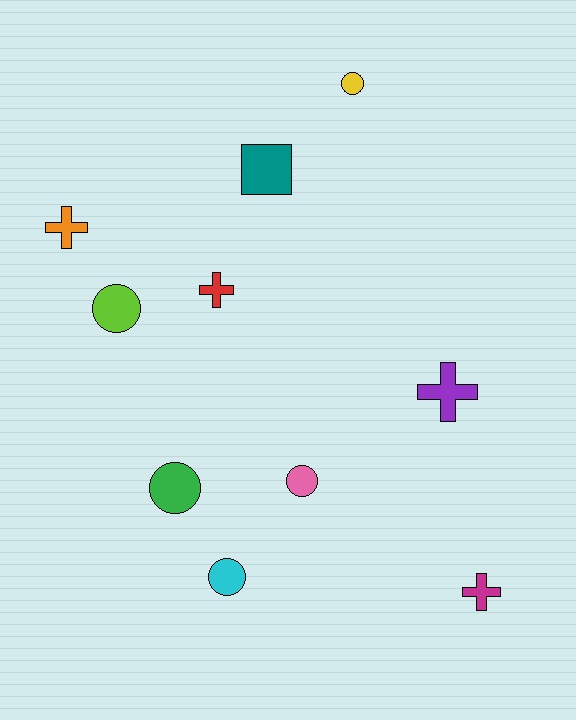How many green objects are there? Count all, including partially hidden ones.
There is 1 green object.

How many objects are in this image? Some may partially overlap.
There are 10 objects.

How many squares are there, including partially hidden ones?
There is 1 square.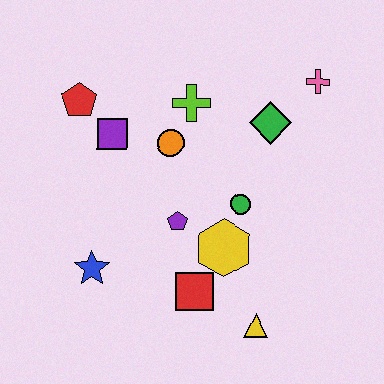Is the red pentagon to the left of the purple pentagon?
Yes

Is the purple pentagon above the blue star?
Yes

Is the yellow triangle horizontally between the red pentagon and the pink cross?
Yes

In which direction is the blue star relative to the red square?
The blue star is to the left of the red square.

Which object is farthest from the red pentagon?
The yellow triangle is farthest from the red pentagon.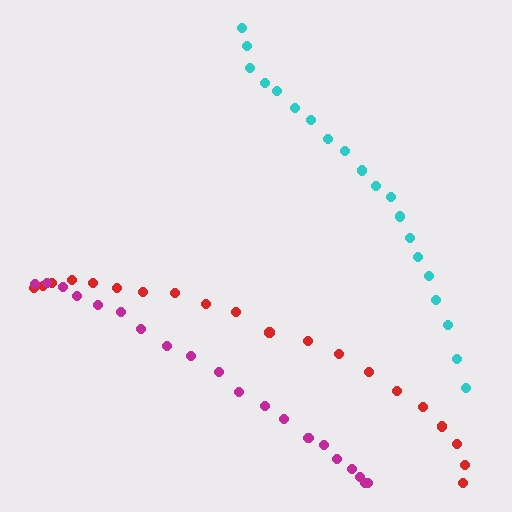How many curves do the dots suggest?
There are 3 distinct paths.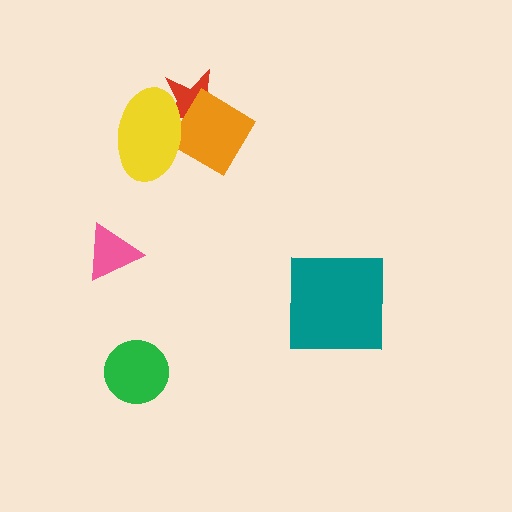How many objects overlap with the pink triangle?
0 objects overlap with the pink triangle.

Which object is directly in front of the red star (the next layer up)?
The orange diamond is directly in front of the red star.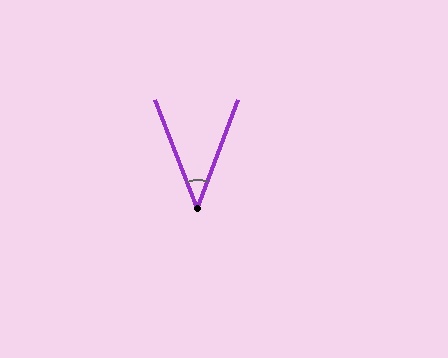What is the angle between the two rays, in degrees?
Approximately 42 degrees.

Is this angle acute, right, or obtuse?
It is acute.